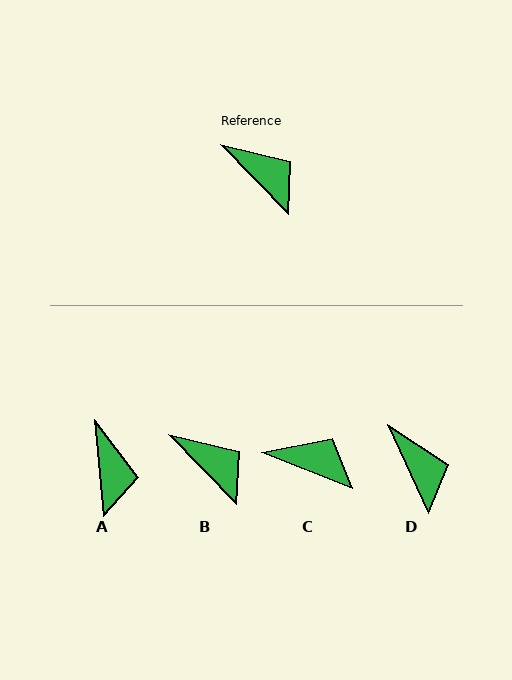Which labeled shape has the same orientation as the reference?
B.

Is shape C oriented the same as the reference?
No, it is off by about 24 degrees.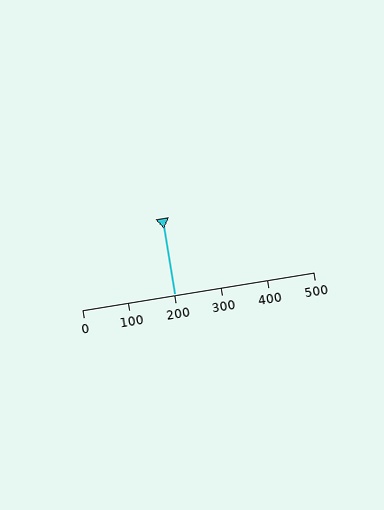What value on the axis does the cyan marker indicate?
The marker indicates approximately 200.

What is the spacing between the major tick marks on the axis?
The major ticks are spaced 100 apart.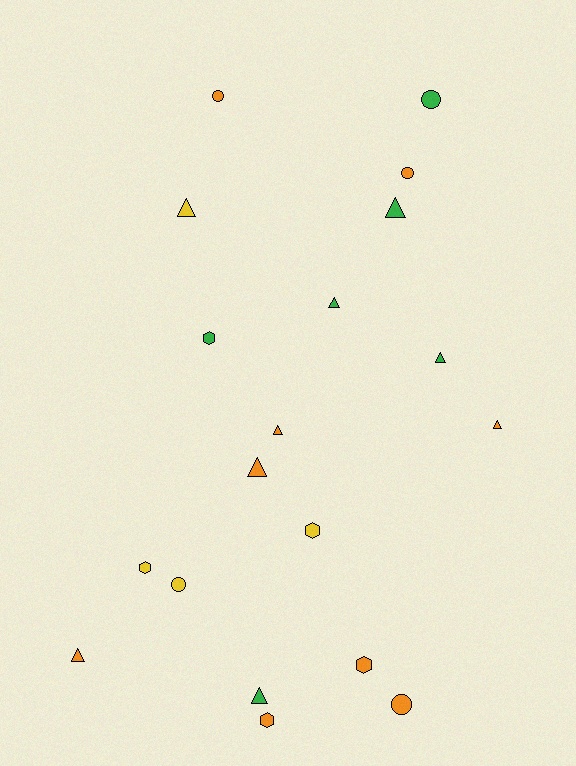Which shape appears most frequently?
Triangle, with 9 objects.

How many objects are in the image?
There are 19 objects.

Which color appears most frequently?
Orange, with 9 objects.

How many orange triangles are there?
There are 4 orange triangles.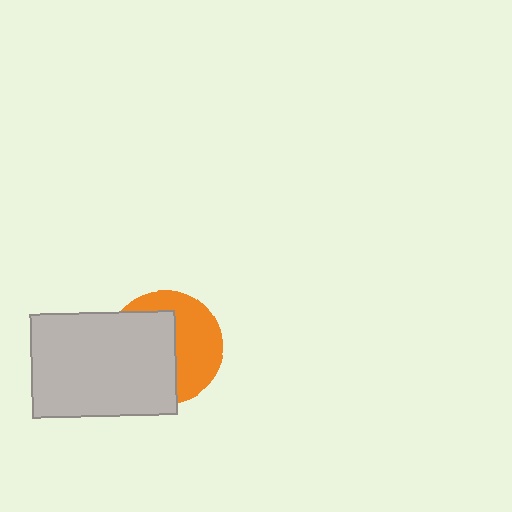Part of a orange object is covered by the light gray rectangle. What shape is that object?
It is a circle.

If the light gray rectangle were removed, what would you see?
You would see the complete orange circle.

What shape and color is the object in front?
The object in front is a light gray rectangle.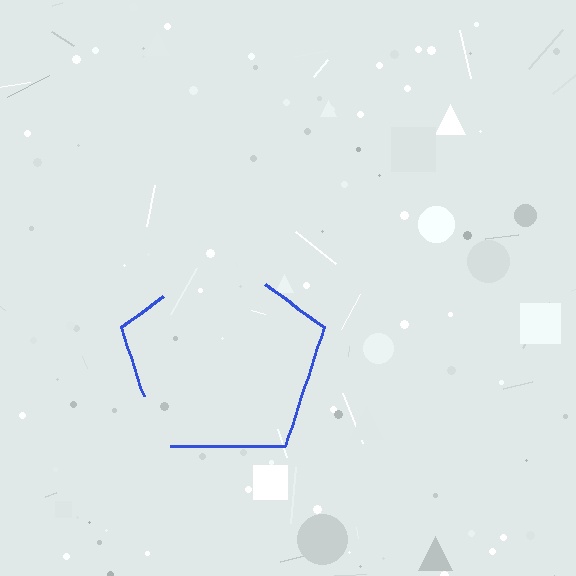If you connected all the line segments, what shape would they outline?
They would outline a pentagon.